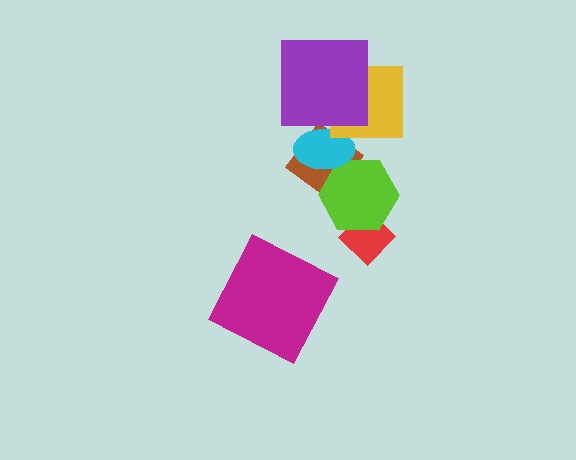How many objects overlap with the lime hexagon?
3 objects overlap with the lime hexagon.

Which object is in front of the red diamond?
The lime hexagon is in front of the red diamond.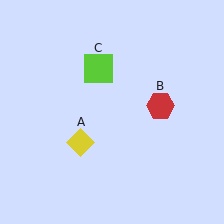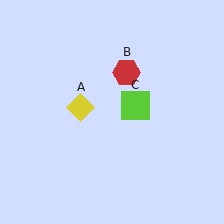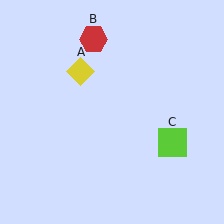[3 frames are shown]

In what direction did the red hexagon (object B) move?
The red hexagon (object B) moved up and to the left.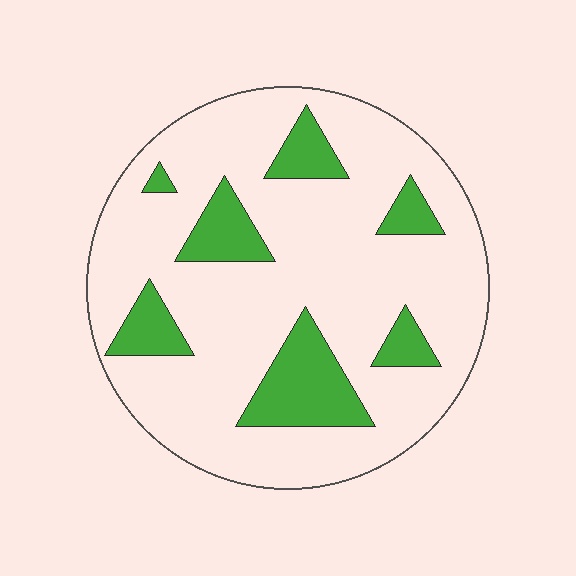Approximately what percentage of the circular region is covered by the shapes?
Approximately 20%.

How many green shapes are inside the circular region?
7.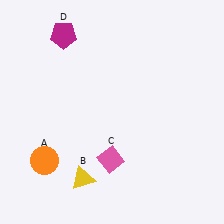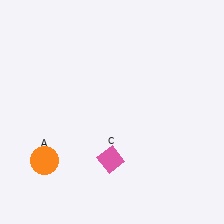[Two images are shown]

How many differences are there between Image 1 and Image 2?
There are 2 differences between the two images.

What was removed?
The magenta pentagon (D), the yellow triangle (B) were removed in Image 2.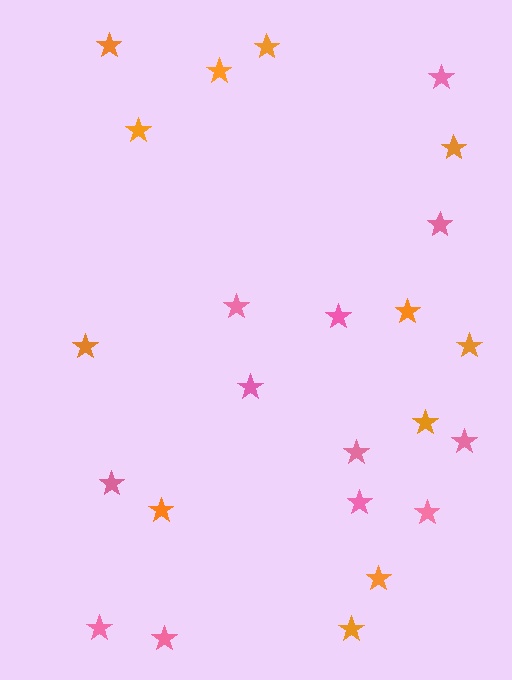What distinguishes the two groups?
There are 2 groups: one group of pink stars (12) and one group of orange stars (12).